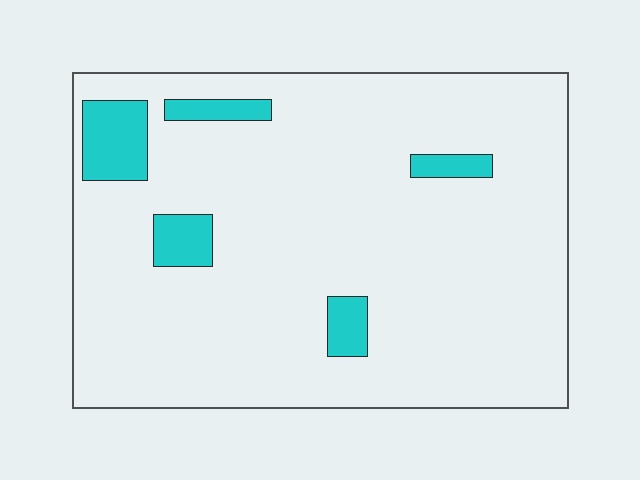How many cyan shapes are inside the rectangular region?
5.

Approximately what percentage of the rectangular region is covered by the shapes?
Approximately 10%.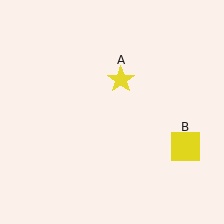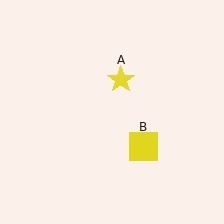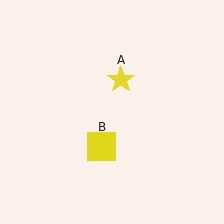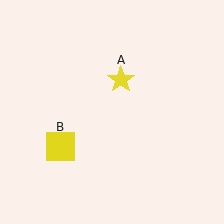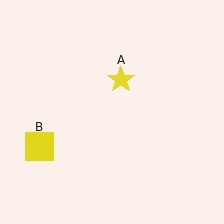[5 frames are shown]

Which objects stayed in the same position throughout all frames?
Yellow star (object A) remained stationary.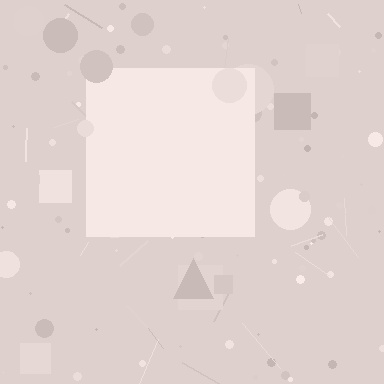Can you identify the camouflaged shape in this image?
The camouflaged shape is a square.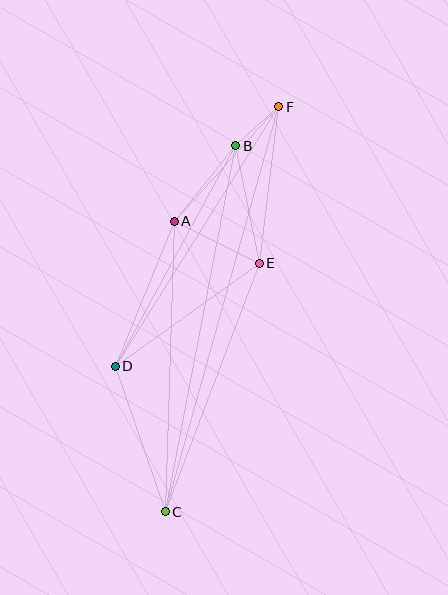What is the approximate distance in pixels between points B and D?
The distance between B and D is approximately 251 pixels.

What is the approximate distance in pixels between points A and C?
The distance between A and C is approximately 291 pixels.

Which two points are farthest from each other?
Points C and F are farthest from each other.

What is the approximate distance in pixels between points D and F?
The distance between D and F is approximately 307 pixels.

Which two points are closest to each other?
Points B and F are closest to each other.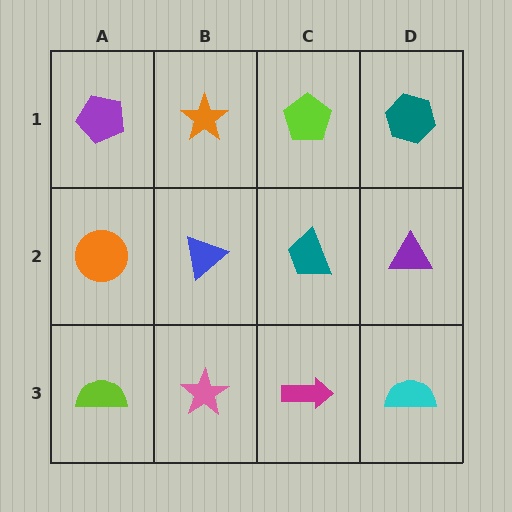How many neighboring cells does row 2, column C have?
4.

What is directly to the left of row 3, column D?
A magenta arrow.